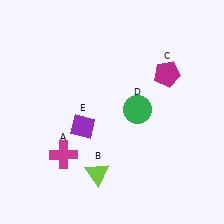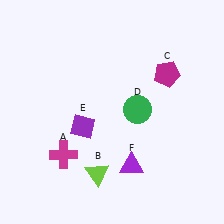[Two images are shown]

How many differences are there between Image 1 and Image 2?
There is 1 difference between the two images.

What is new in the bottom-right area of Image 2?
A purple triangle (F) was added in the bottom-right area of Image 2.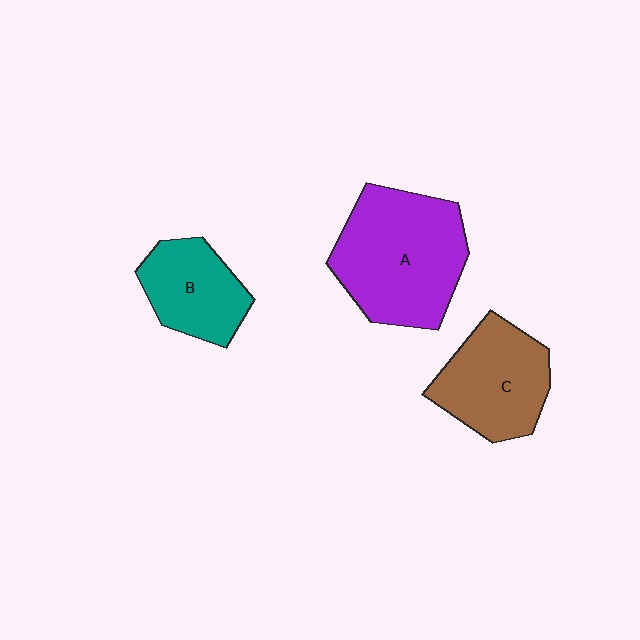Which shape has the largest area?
Shape A (purple).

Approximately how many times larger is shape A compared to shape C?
Approximately 1.4 times.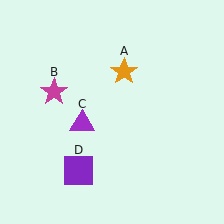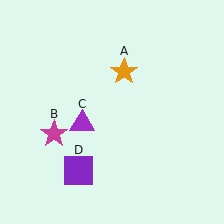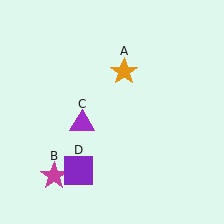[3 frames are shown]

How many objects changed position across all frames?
1 object changed position: magenta star (object B).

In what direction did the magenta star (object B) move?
The magenta star (object B) moved down.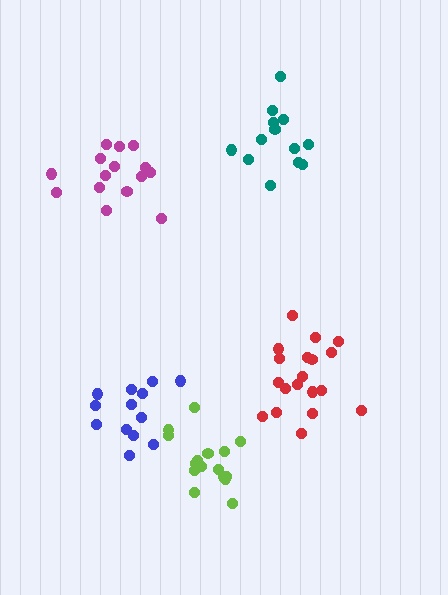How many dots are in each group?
Group 1: 19 dots, Group 2: 13 dots, Group 3: 13 dots, Group 4: 15 dots, Group 5: 16 dots (76 total).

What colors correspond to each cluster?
The clusters are colored: red, teal, blue, magenta, lime.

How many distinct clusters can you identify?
There are 5 distinct clusters.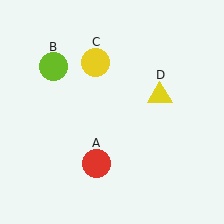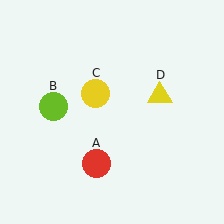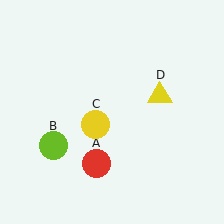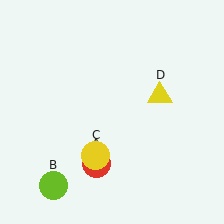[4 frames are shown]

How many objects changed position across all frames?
2 objects changed position: lime circle (object B), yellow circle (object C).